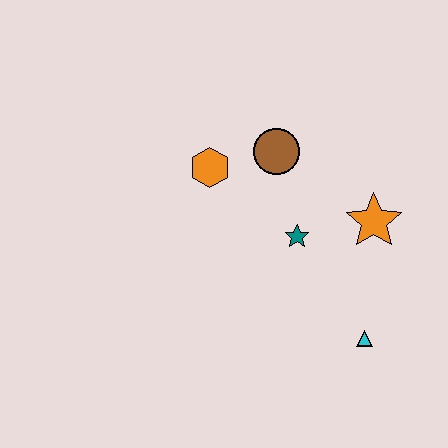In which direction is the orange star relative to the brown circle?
The orange star is to the right of the brown circle.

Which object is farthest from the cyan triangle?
The orange hexagon is farthest from the cyan triangle.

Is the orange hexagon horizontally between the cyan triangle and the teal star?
No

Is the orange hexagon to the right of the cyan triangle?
No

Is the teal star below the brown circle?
Yes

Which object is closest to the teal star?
The orange star is closest to the teal star.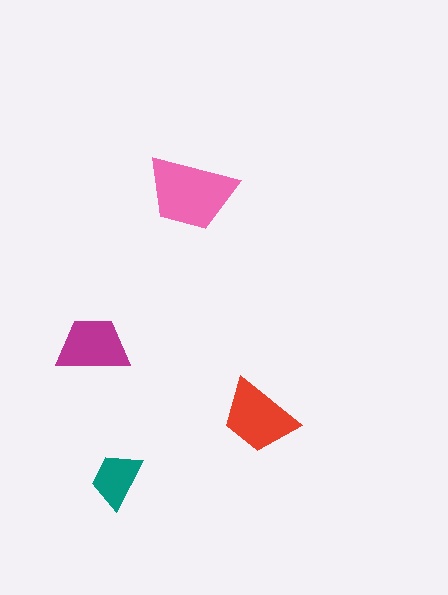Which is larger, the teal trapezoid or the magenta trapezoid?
The magenta one.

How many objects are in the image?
There are 4 objects in the image.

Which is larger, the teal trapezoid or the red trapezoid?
The red one.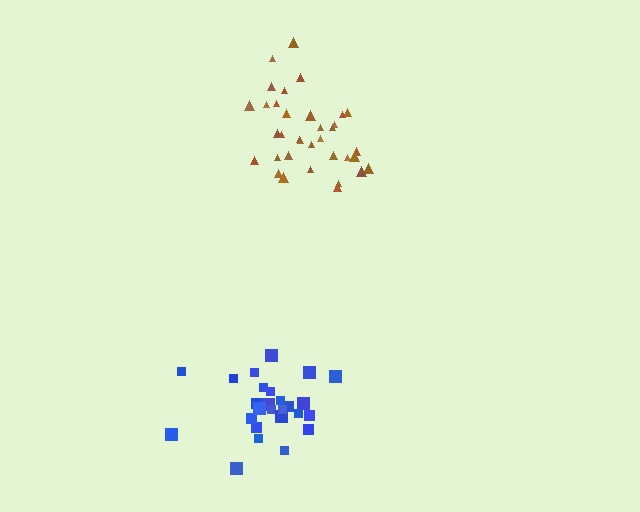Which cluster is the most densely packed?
Blue.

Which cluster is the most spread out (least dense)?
Brown.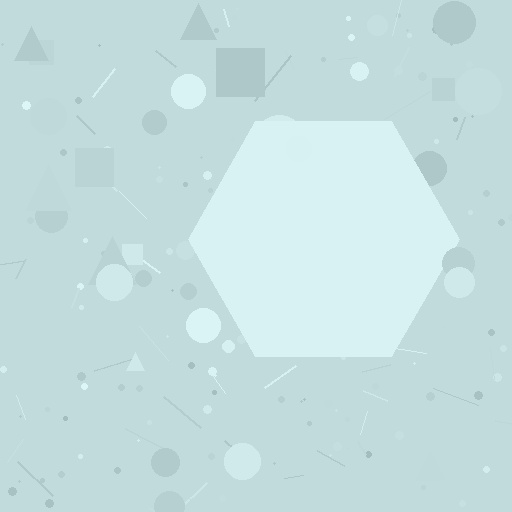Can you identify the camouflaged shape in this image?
The camouflaged shape is a hexagon.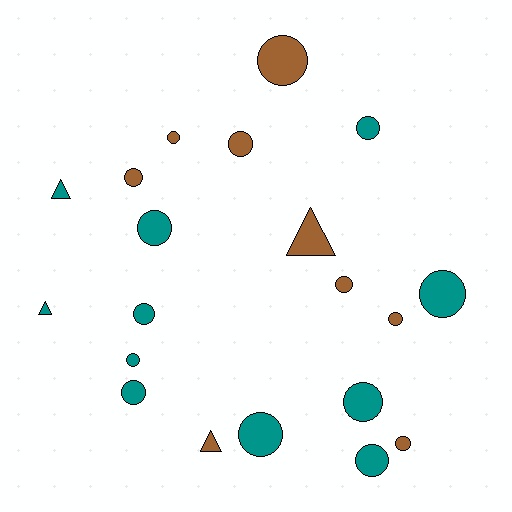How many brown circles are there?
There are 7 brown circles.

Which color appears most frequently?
Teal, with 11 objects.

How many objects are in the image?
There are 20 objects.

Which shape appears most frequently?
Circle, with 16 objects.